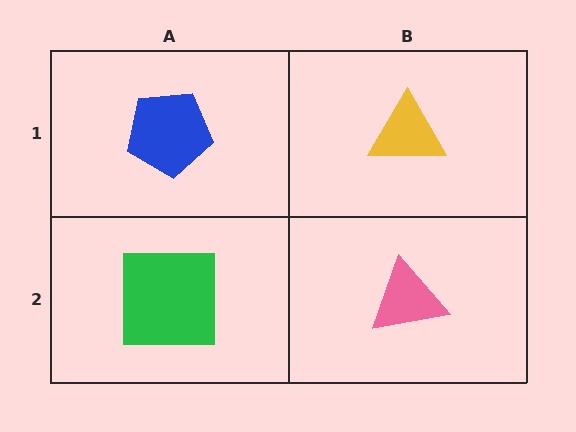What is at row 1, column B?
A yellow triangle.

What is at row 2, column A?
A green square.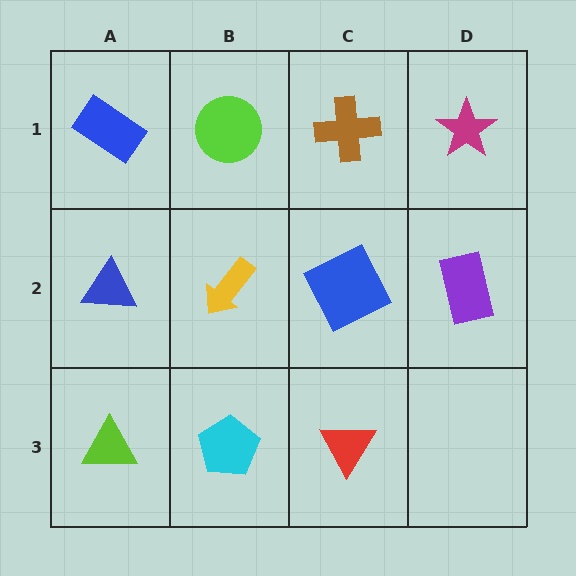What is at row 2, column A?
A blue triangle.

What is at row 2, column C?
A blue square.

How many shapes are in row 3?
3 shapes.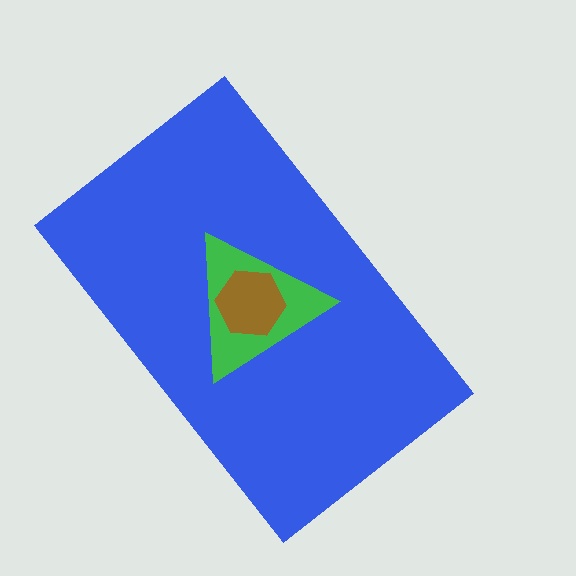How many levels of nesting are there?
3.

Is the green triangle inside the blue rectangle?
Yes.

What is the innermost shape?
The brown hexagon.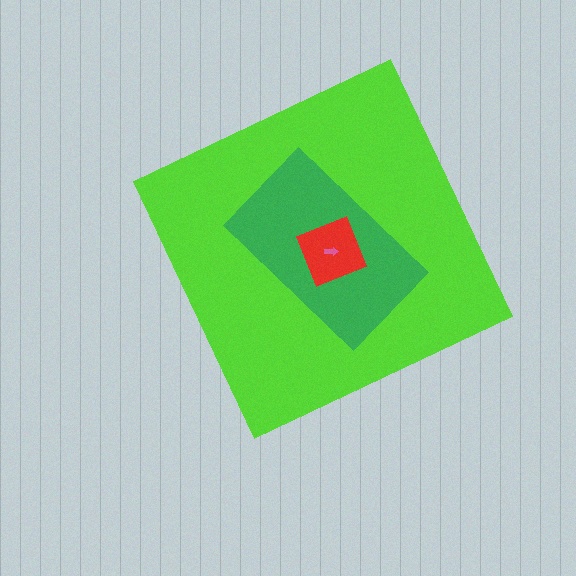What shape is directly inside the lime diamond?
The green rectangle.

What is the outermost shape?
The lime diamond.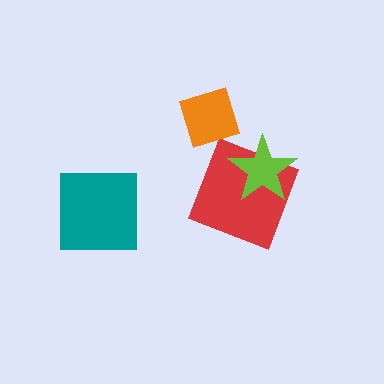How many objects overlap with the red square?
1 object overlaps with the red square.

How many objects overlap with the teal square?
0 objects overlap with the teal square.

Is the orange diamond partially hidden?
No, no other shape covers it.